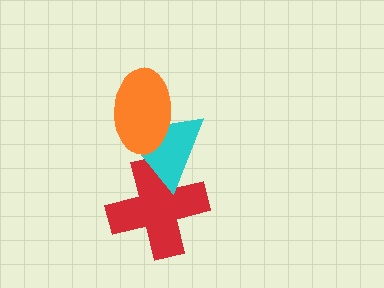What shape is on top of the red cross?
The cyan triangle is on top of the red cross.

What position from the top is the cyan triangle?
The cyan triangle is 2nd from the top.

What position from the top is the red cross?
The red cross is 3rd from the top.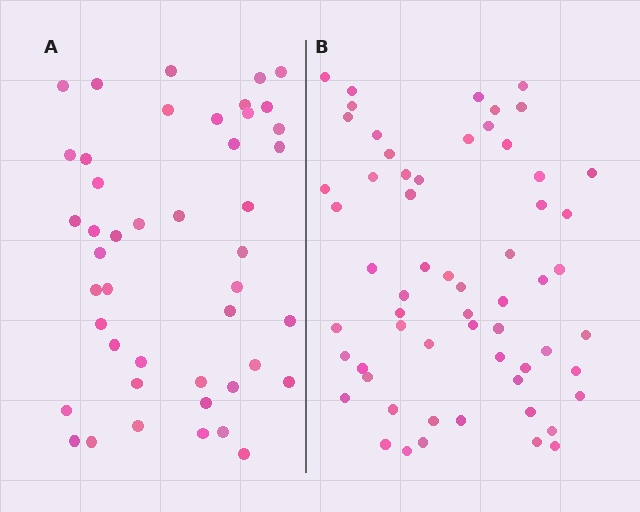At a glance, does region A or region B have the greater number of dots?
Region B (the right region) has more dots.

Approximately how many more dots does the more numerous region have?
Region B has approximately 15 more dots than region A.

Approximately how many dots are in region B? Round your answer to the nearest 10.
About 60 dots.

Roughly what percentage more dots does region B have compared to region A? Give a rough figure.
About 35% more.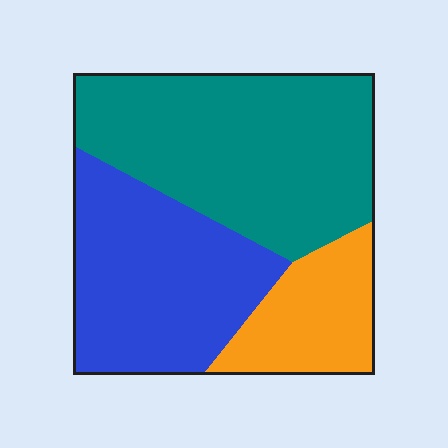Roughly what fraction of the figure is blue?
Blue covers 36% of the figure.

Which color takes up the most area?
Teal, at roughly 45%.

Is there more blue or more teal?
Teal.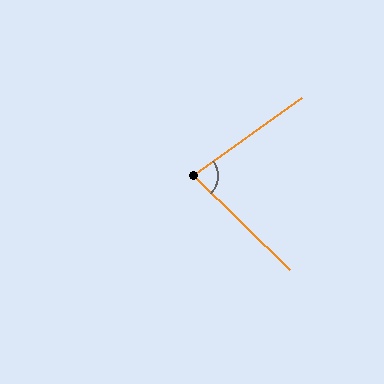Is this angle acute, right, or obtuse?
It is acute.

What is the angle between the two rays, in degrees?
Approximately 80 degrees.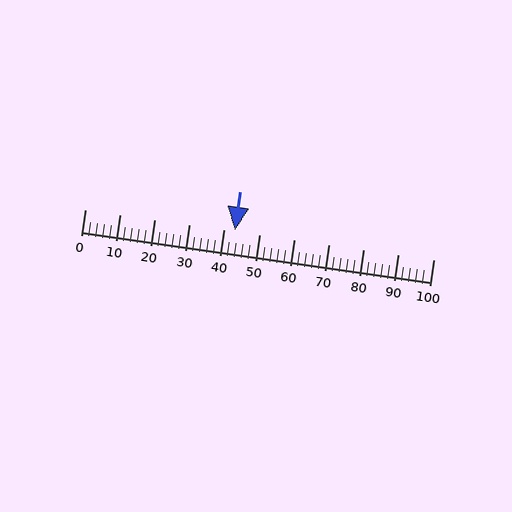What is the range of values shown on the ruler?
The ruler shows values from 0 to 100.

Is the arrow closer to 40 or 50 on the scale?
The arrow is closer to 40.